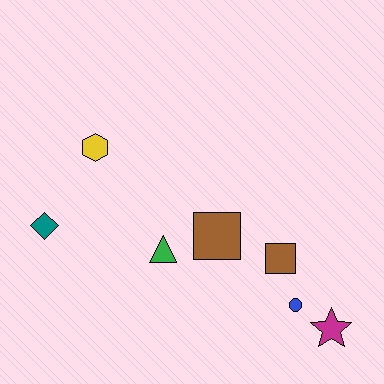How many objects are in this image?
There are 7 objects.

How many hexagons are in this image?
There is 1 hexagon.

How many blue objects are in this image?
There is 1 blue object.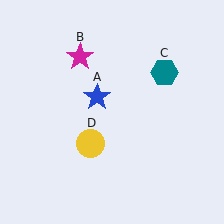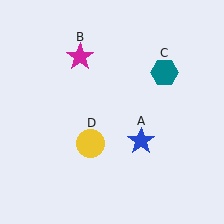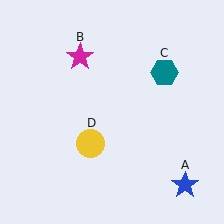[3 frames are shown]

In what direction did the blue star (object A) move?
The blue star (object A) moved down and to the right.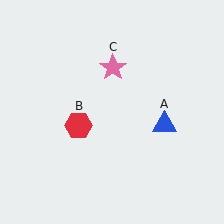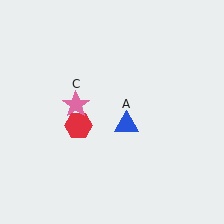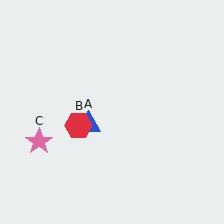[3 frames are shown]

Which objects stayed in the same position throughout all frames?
Red hexagon (object B) remained stationary.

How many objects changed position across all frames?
2 objects changed position: blue triangle (object A), pink star (object C).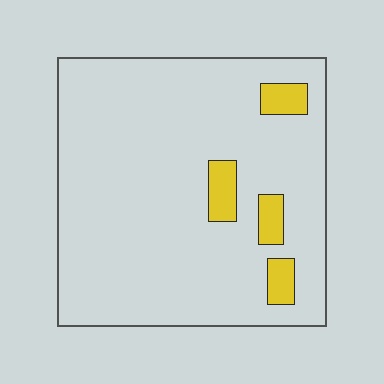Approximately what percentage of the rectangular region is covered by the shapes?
Approximately 10%.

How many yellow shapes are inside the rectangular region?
4.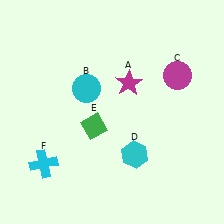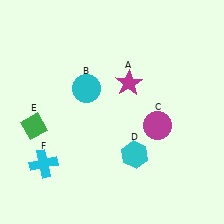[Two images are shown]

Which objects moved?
The objects that moved are: the magenta circle (C), the green diamond (E).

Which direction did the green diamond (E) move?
The green diamond (E) moved left.